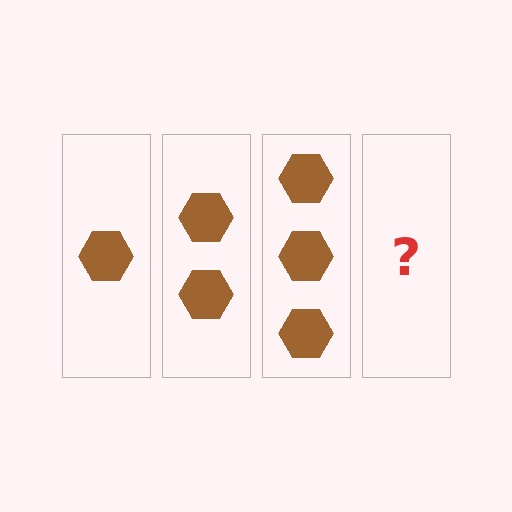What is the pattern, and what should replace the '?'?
The pattern is that each step adds one more hexagon. The '?' should be 4 hexagons.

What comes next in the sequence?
The next element should be 4 hexagons.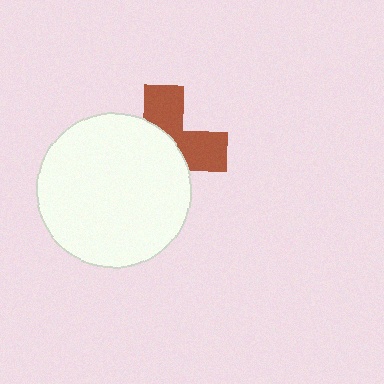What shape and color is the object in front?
The object in front is a white circle.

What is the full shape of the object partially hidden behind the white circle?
The partially hidden object is a brown cross.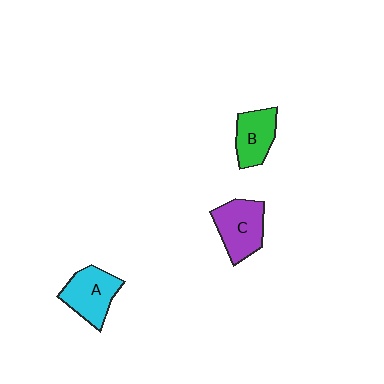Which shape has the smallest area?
Shape B (green).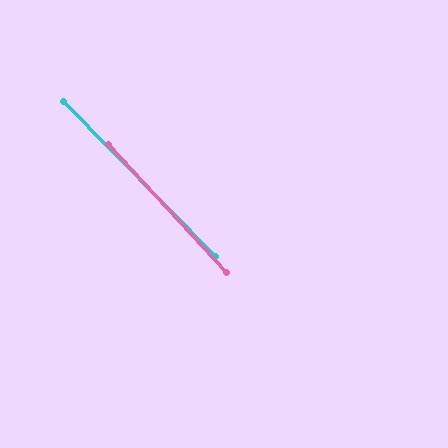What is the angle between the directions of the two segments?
Approximately 2 degrees.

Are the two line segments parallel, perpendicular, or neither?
Parallel — their directions differ by only 1.6°.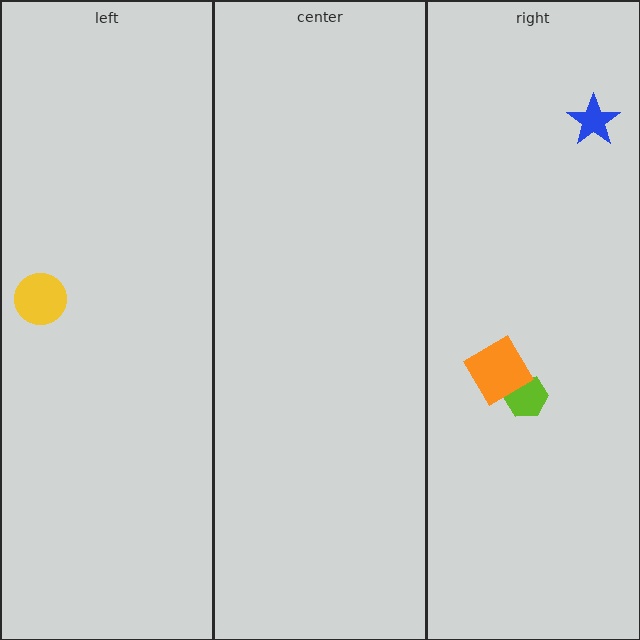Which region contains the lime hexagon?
The right region.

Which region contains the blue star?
The right region.